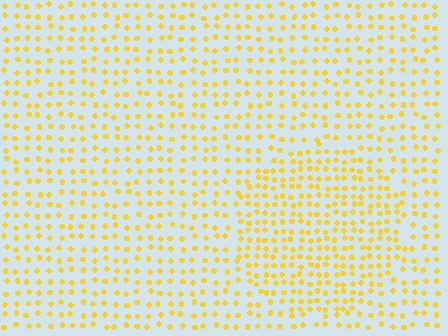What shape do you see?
I see a circle.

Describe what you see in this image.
The image contains small yellow elements arranged at two different densities. A circle-shaped region is visible where the elements are more densely packed than the surrounding area.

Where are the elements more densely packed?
The elements are more densely packed inside the circle boundary.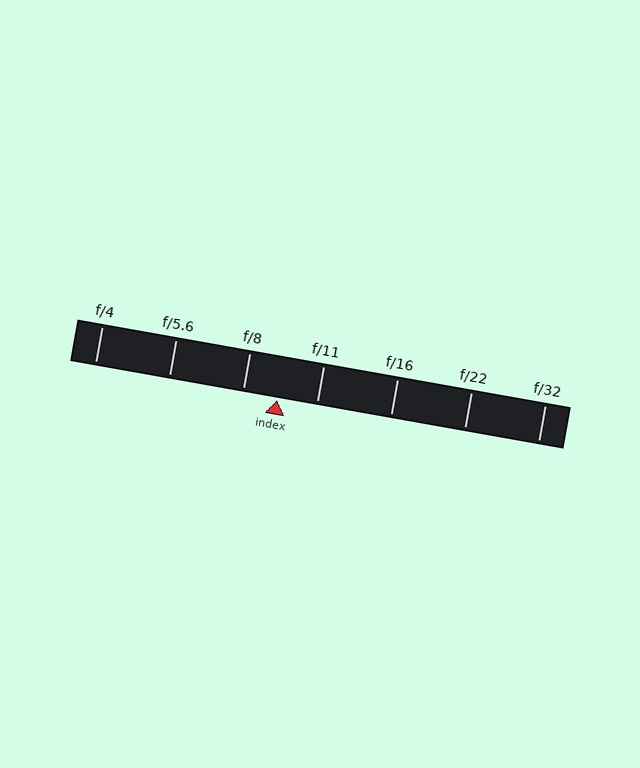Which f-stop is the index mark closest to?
The index mark is closest to f/8.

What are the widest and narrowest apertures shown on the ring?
The widest aperture shown is f/4 and the narrowest is f/32.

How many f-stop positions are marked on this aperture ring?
There are 7 f-stop positions marked.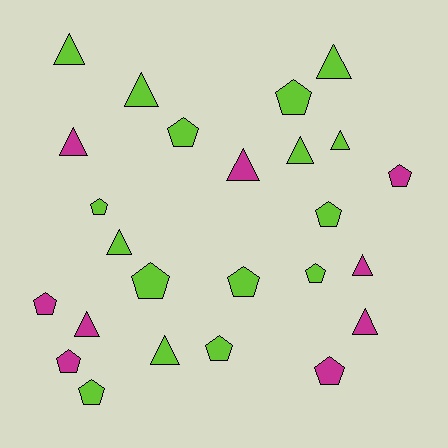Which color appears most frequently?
Lime, with 16 objects.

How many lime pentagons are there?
There are 9 lime pentagons.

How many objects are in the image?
There are 25 objects.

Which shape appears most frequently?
Pentagon, with 13 objects.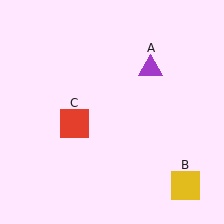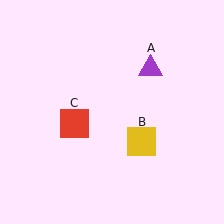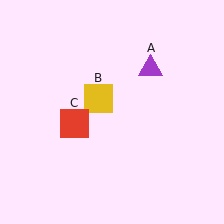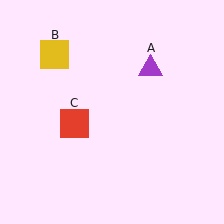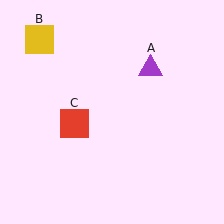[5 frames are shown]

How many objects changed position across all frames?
1 object changed position: yellow square (object B).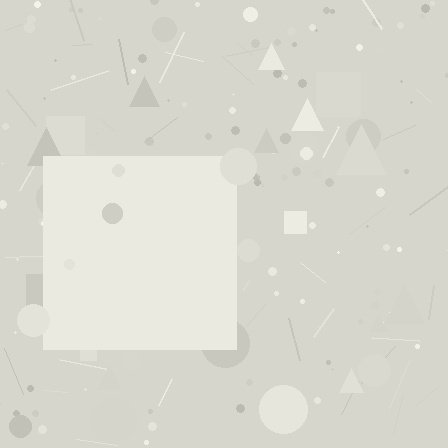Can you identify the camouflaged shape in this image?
The camouflaged shape is a square.